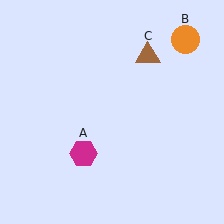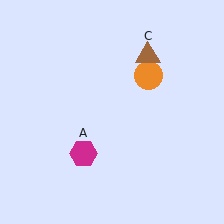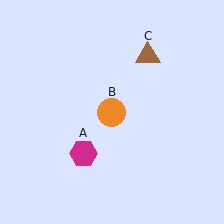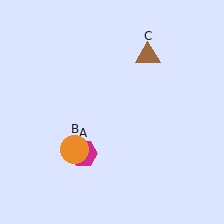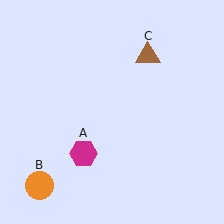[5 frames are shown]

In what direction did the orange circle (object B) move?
The orange circle (object B) moved down and to the left.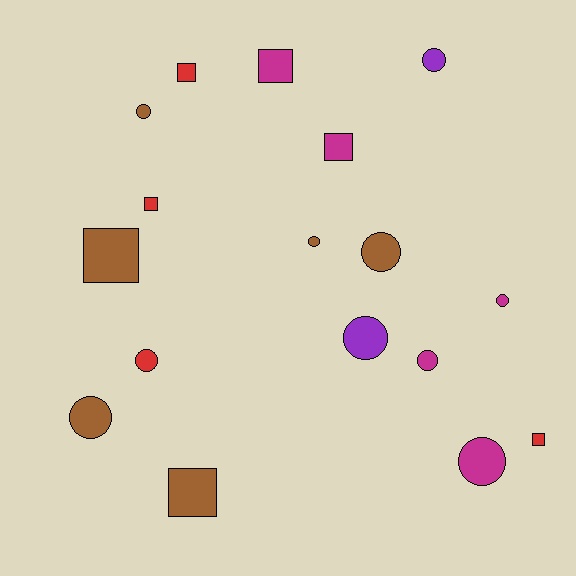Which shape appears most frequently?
Circle, with 10 objects.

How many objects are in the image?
There are 17 objects.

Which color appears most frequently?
Brown, with 6 objects.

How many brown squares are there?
There are 2 brown squares.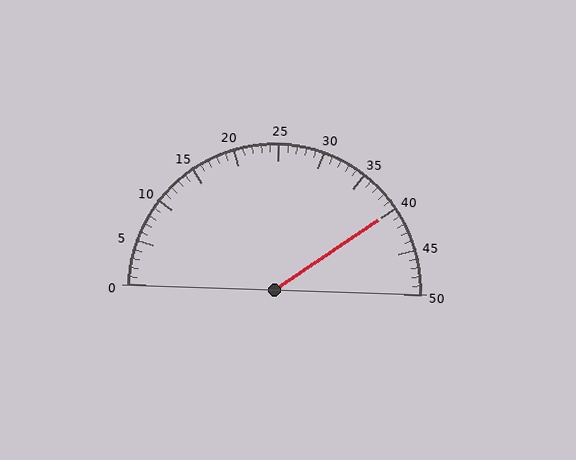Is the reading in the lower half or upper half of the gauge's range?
The reading is in the upper half of the range (0 to 50).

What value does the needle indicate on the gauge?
The needle indicates approximately 40.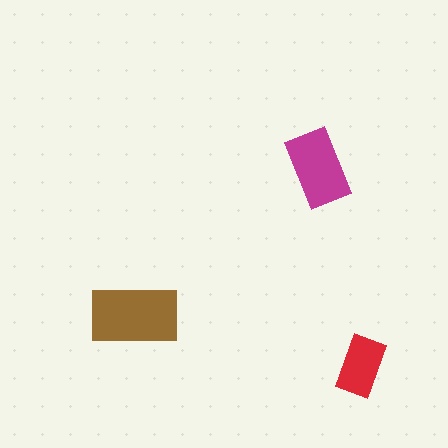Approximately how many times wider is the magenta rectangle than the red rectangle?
About 1.5 times wider.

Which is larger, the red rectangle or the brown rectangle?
The brown one.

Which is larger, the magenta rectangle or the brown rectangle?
The brown one.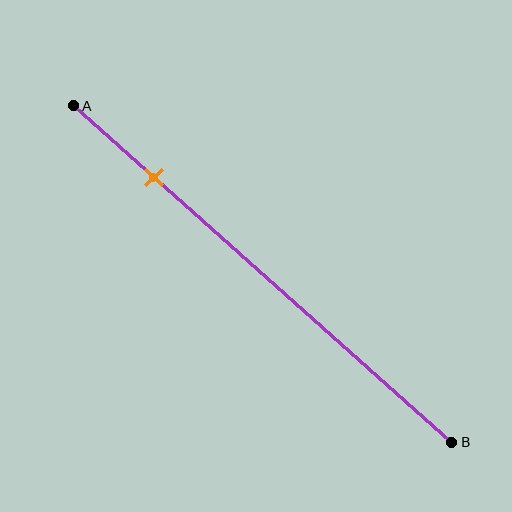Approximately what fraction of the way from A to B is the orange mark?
The orange mark is approximately 20% of the way from A to B.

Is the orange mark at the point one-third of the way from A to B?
No, the mark is at about 20% from A, not at the 33% one-third point.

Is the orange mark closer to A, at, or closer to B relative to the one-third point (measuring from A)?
The orange mark is closer to point A than the one-third point of segment AB.